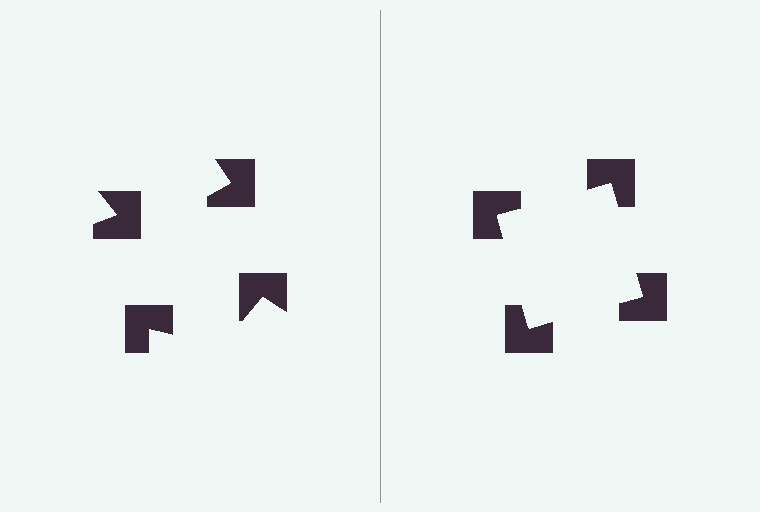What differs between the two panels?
The notched squares are positioned identically on both sides; only the wedge orientations differ. On the right they align to a square; on the left they are misaligned.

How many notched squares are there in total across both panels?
8 — 4 on each side.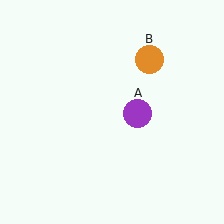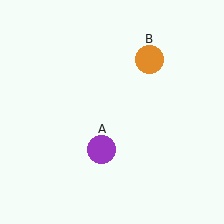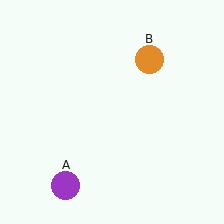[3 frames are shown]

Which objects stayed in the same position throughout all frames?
Orange circle (object B) remained stationary.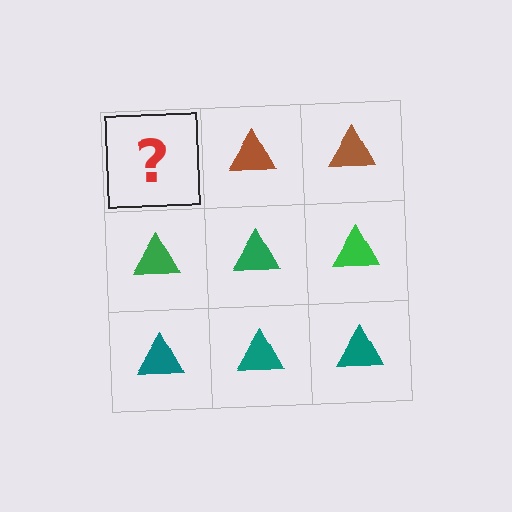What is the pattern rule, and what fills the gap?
The rule is that each row has a consistent color. The gap should be filled with a brown triangle.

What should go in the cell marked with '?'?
The missing cell should contain a brown triangle.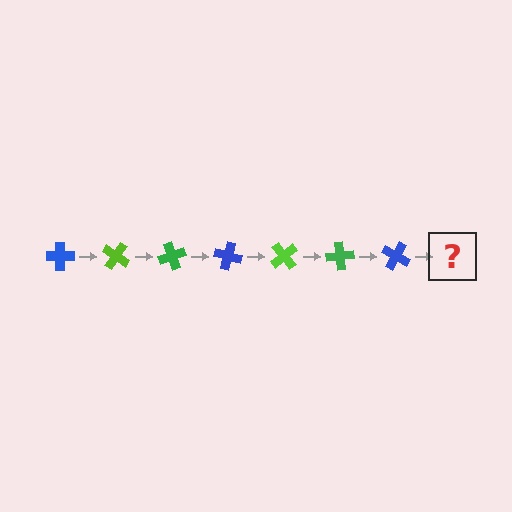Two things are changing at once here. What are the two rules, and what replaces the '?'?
The two rules are that it rotates 35 degrees each step and the color cycles through blue, lime, and green. The '?' should be a lime cross, rotated 245 degrees from the start.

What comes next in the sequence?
The next element should be a lime cross, rotated 245 degrees from the start.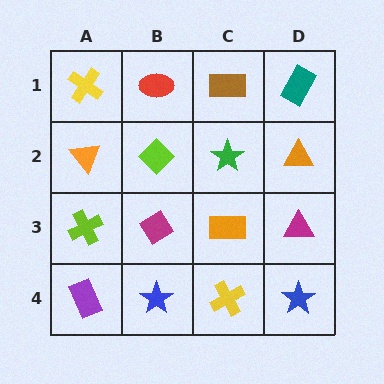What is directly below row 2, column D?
A magenta triangle.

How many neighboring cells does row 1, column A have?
2.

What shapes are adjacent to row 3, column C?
A green star (row 2, column C), a yellow cross (row 4, column C), a magenta diamond (row 3, column B), a magenta triangle (row 3, column D).